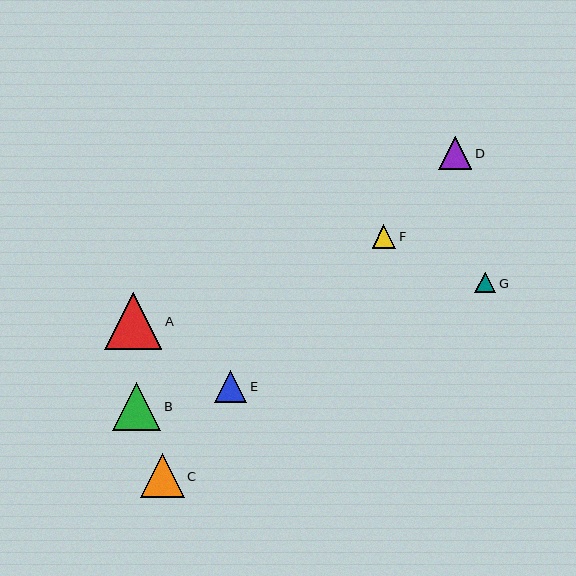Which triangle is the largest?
Triangle A is the largest with a size of approximately 57 pixels.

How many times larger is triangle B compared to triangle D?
Triangle B is approximately 1.5 times the size of triangle D.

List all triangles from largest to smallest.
From largest to smallest: A, B, C, D, E, F, G.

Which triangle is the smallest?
Triangle G is the smallest with a size of approximately 21 pixels.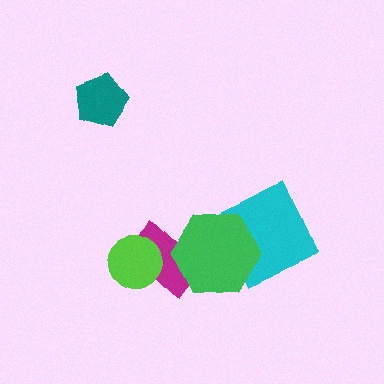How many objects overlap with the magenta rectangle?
2 objects overlap with the magenta rectangle.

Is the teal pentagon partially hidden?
No, no other shape covers it.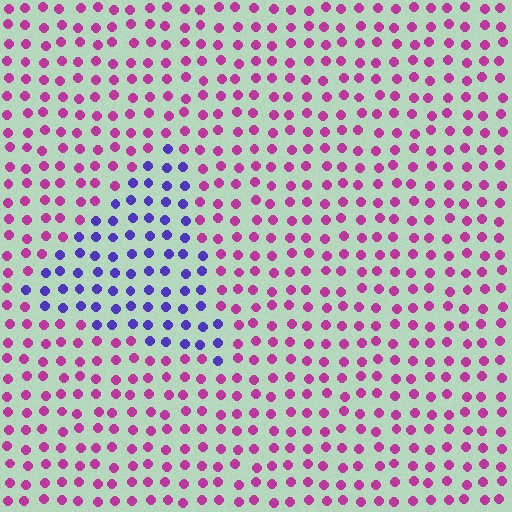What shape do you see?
I see a triangle.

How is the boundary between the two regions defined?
The boundary is defined purely by a slight shift in hue (about 63 degrees). Spacing, size, and orientation are identical on both sides.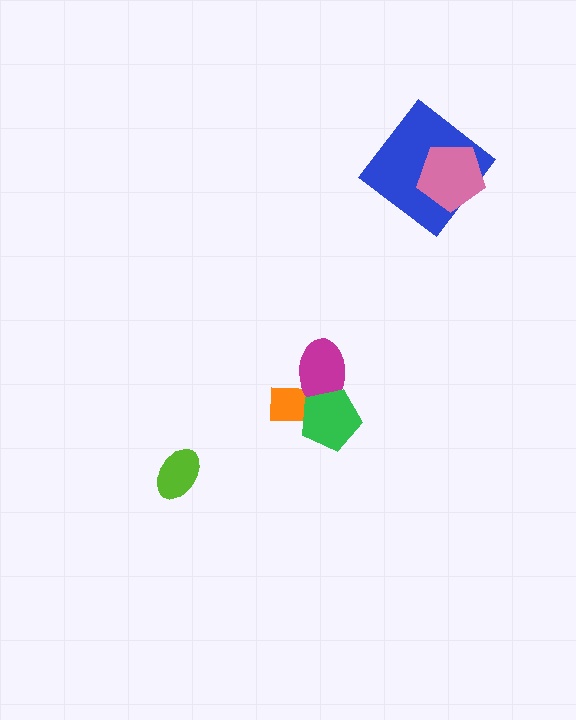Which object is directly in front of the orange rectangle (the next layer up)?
The magenta ellipse is directly in front of the orange rectangle.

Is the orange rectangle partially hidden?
Yes, it is partially covered by another shape.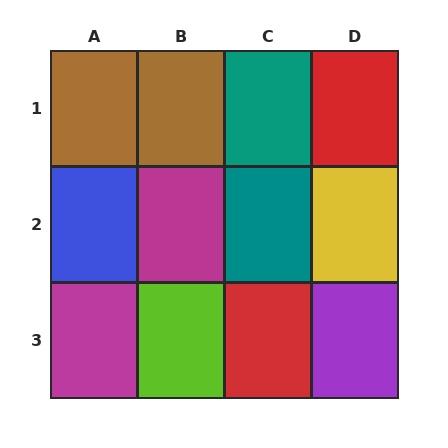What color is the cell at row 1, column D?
Red.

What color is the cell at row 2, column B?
Magenta.